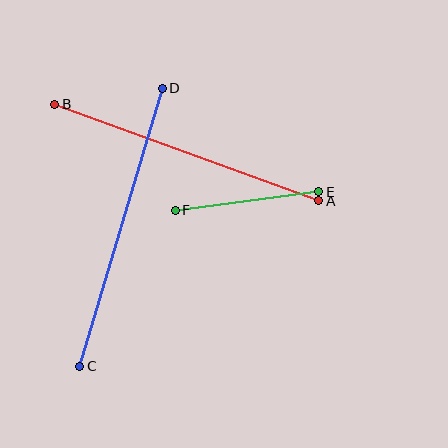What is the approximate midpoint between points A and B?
The midpoint is at approximately (187, 152) pixels.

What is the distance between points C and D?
The distance is approximately 290 pixels.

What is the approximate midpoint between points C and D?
The midpoint is at approximately (121, 227) pixels.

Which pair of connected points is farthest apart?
Points C and D are farthest apart.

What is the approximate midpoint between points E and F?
The midpoint is at approximately (247, 201) pixels.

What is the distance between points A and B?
The distance is approximately 281 pixels.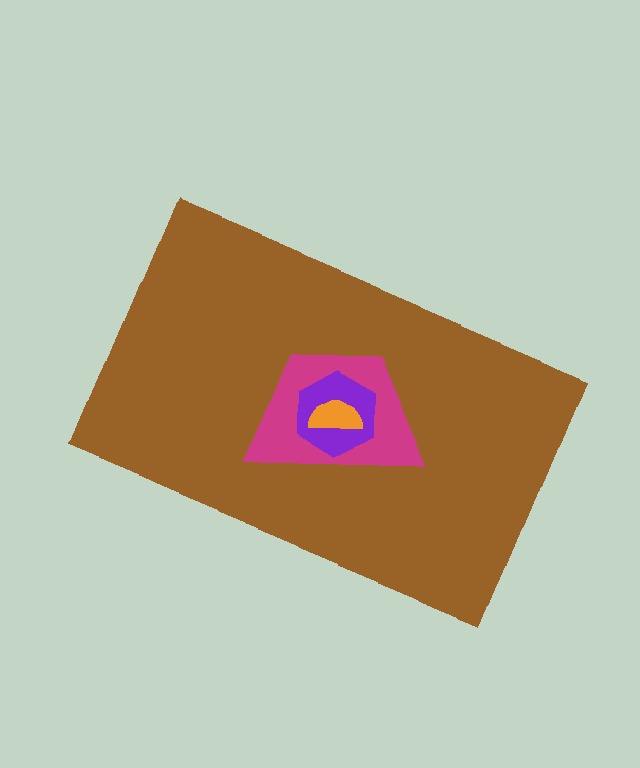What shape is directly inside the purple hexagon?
The orange semicircle.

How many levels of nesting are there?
4.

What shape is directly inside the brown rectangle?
The magenta trapezoid.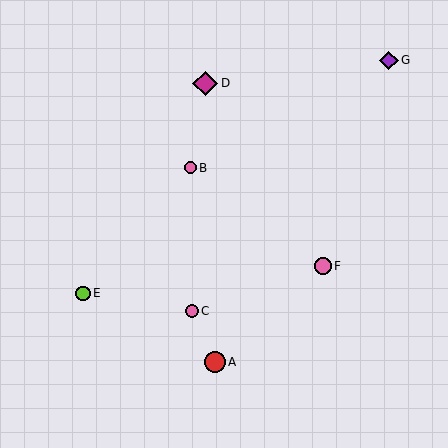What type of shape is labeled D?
Shape D is a magenta diamond.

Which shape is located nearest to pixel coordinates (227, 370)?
The red circle (labeled A) at (215, 362) is nearest to that location.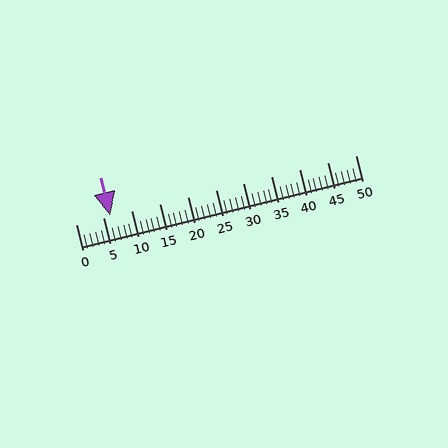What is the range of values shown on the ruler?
The ruler shows values from 0 to 50.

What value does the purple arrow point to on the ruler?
The purple arrow points to approximately 6.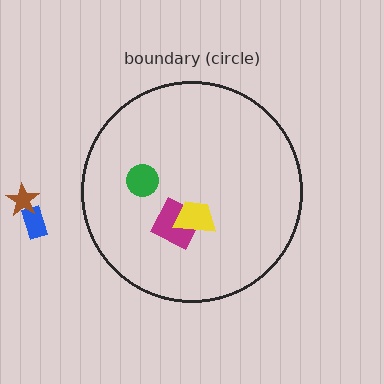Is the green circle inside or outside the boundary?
Inside.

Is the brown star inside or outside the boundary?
Outside.